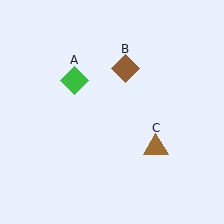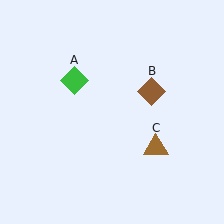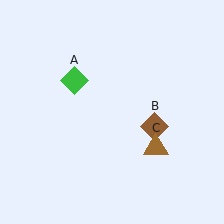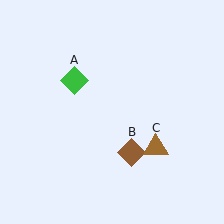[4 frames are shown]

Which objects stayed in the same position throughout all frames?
Green diamond (object A) and brown triangle (object C) remained stationary.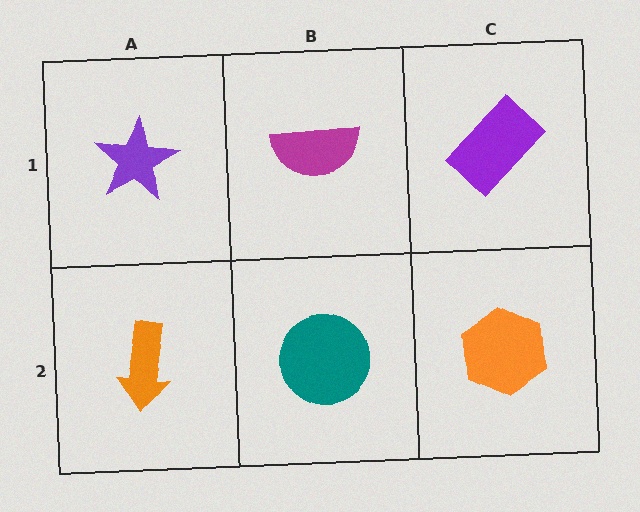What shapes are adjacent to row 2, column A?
A purple star (row 1, column A), a teal circle (row 2, column B).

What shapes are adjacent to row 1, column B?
A teal circle (row 2, column B), a purple star (row 1, column A), a purple rectangle (row 1, column C).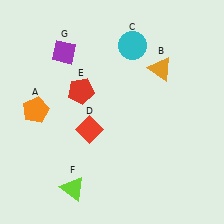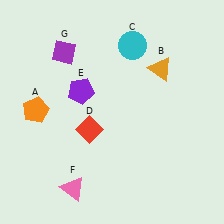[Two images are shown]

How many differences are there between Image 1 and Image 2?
There are 2 differences between the two images.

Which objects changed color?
E changed from red to purple. F changed from lime to pink.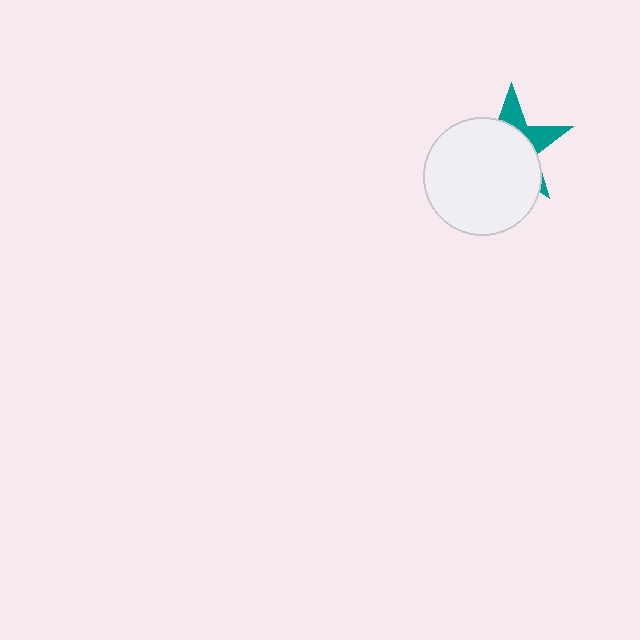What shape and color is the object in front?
The object in front is a white circle.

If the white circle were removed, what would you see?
You would see the complete teal star.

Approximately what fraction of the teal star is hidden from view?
Roughly 70% of the teal star is hidden behind the white circle.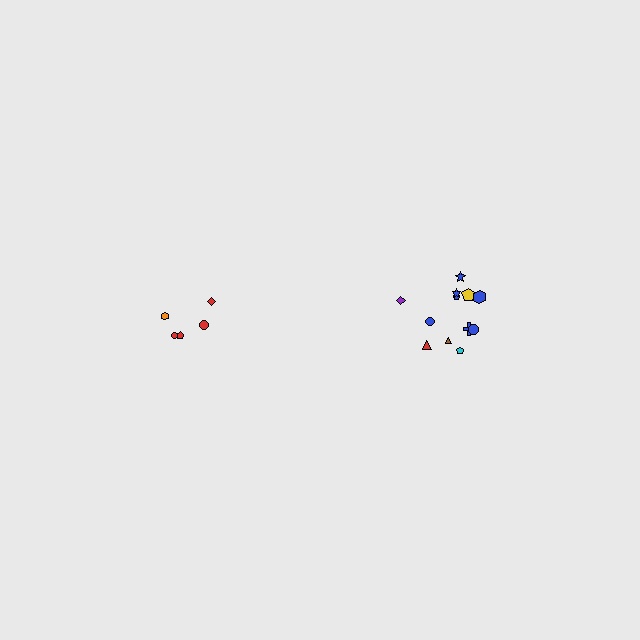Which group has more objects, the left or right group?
The right group.